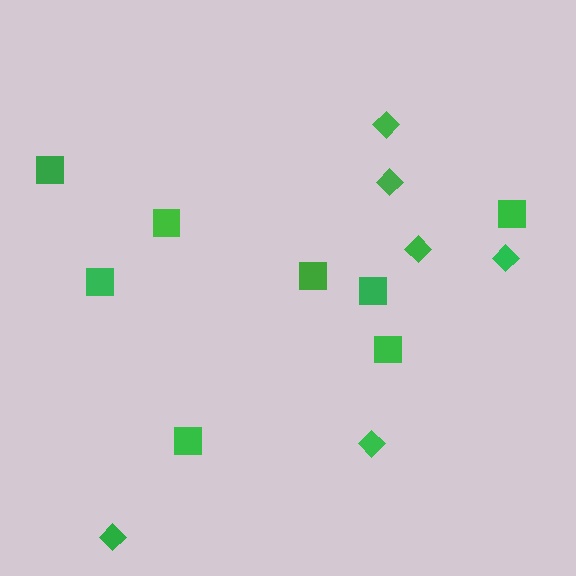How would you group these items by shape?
There are 2 groups: one group of squares (8) and one group of diamonds (6).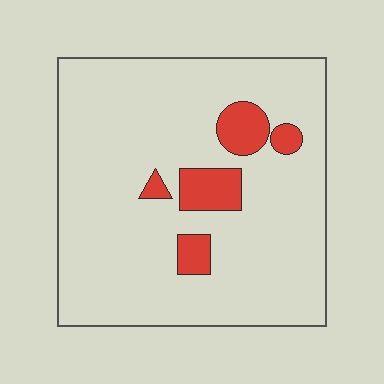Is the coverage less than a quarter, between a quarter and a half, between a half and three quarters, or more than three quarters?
Less than a quarter.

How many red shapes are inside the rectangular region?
5.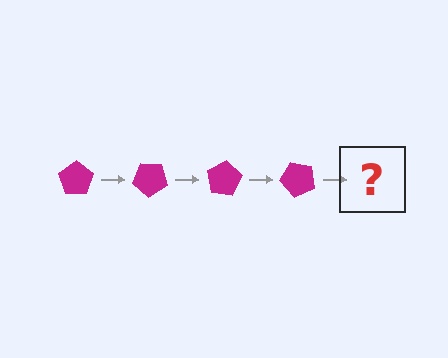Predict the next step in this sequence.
The next step is a magenta pentagon rotated 160 degrees.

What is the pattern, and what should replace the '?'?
The pattern is that the pentagon rotates 40 degrees each step. The '?' should be a magenta pentagon rotated 160 degrees.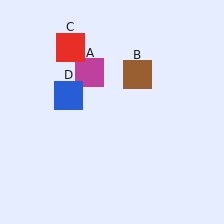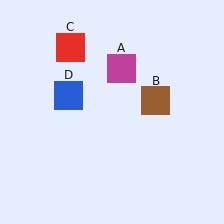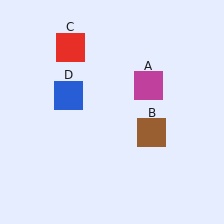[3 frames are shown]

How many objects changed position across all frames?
2 objects changed position: magenta square (object A), brown square (object B).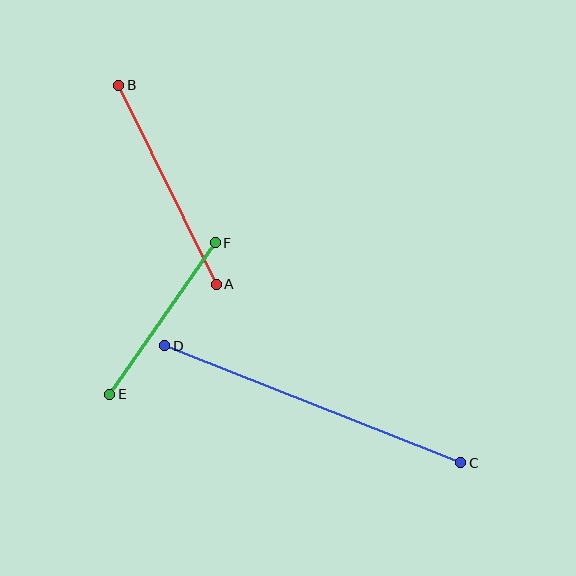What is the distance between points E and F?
The distance is approximately 184 pixels.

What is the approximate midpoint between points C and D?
The midpoint is at approximately (313, 404) pixels.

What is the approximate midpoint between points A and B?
The midpoint is at approximately (167, 185) pixels.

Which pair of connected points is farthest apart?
Points C and D are farthest apart.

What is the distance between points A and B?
The distance is approximately 221 pixels.